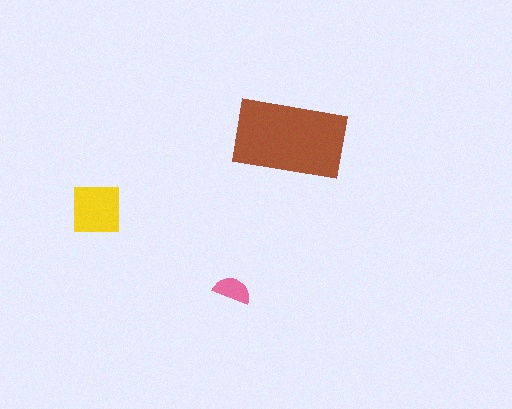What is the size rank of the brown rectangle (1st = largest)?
1st.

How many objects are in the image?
There are 3 objects in the image.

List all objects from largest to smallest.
The brown rectangle, the yellow square, the pink semicircle.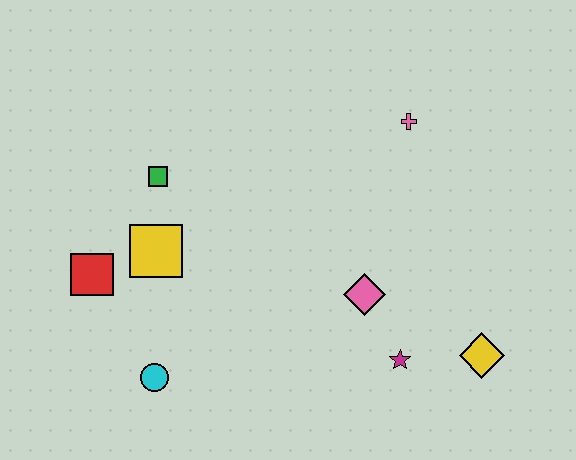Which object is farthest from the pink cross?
The cyan circle is farthest from the pink cross.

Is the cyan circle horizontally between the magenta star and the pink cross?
No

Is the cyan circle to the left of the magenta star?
Yes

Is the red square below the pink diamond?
No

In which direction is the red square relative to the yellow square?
The red square is to the left of the yellow square.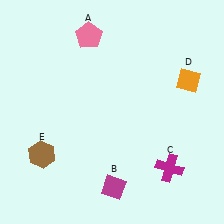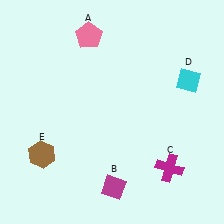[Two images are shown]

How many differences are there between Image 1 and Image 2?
There is 1 difference between the two images.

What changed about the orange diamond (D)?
In Image 1, D is orange. In Image 2, it changed to cyan.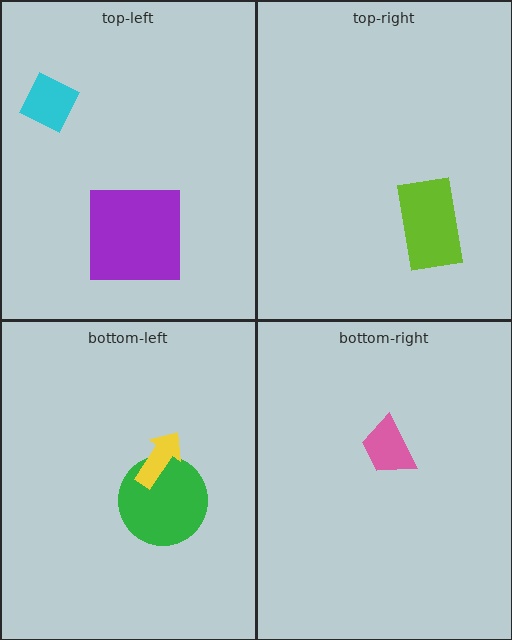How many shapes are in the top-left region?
2.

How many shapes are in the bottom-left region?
2.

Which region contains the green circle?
The bottom-left region.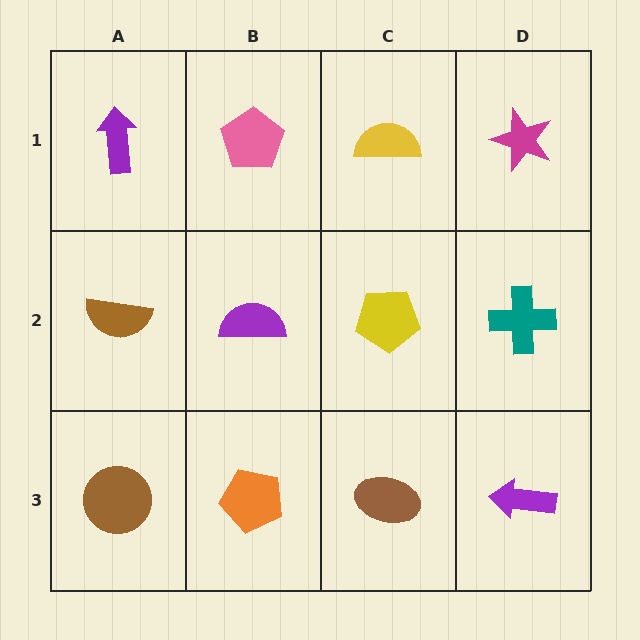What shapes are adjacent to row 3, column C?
A yellow pentagon (row 2, column C), an orange pentagon (row 3, column B), a purple arrow (row 3, column D).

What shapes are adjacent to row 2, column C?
A yellow semicircle (row 1, column C), a brown ellipse (row 3, column C), a purple semicircle (row 2, column B), a teal cross (row 2, column D).